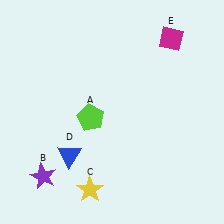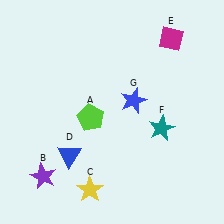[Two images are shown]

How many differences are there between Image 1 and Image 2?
There are 2 differences between the two images.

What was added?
A teal star (F), a blue star (G) were added in Image 2.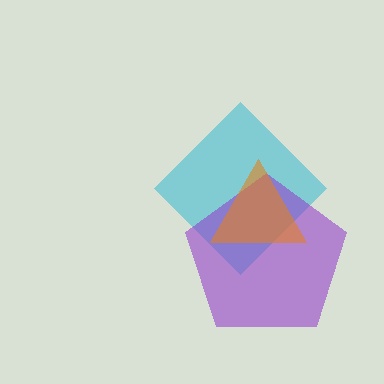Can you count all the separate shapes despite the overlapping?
Yes, there are 3 separate shapes.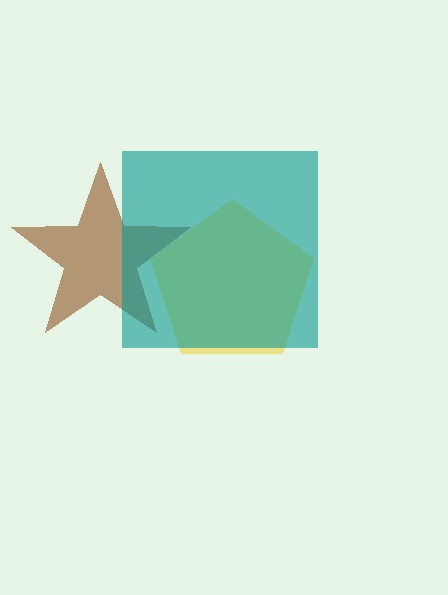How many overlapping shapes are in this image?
There are 3 overlapping shapes in the image.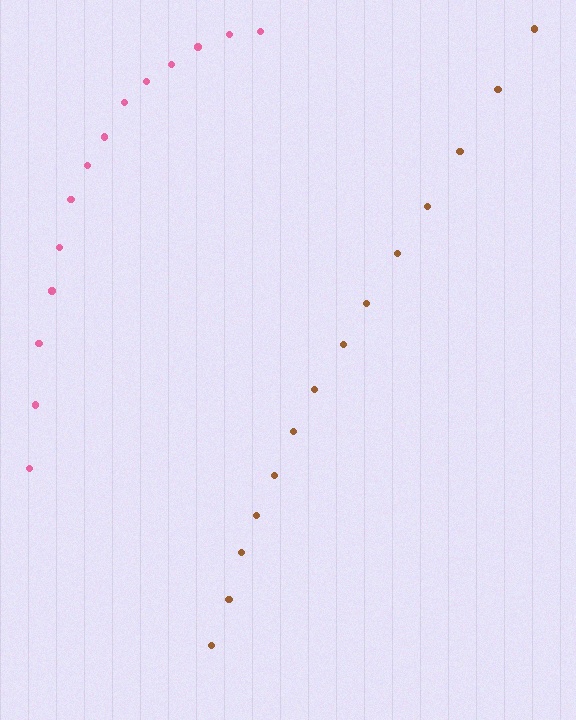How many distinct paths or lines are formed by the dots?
There are 2 distinct paths.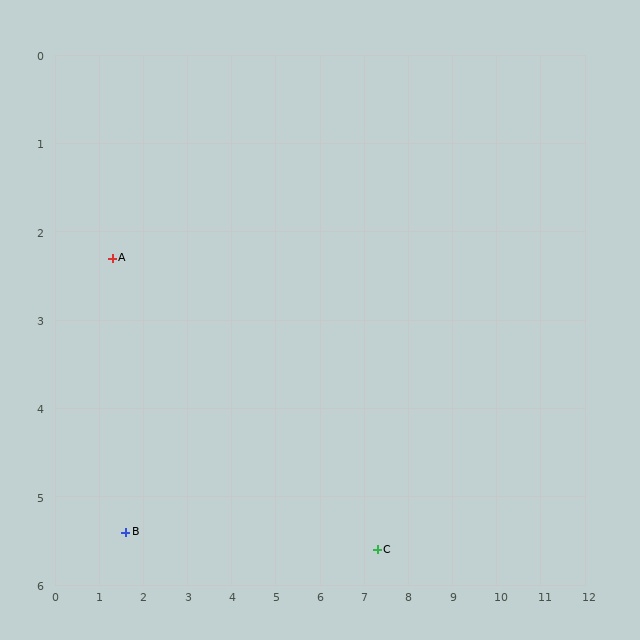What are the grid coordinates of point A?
Point A is at approximately (1.3, 2.3).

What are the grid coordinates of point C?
Point C is at approximately (7.3, 5.6).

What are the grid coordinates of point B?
Point B is at approximately (1.6, 5.4).